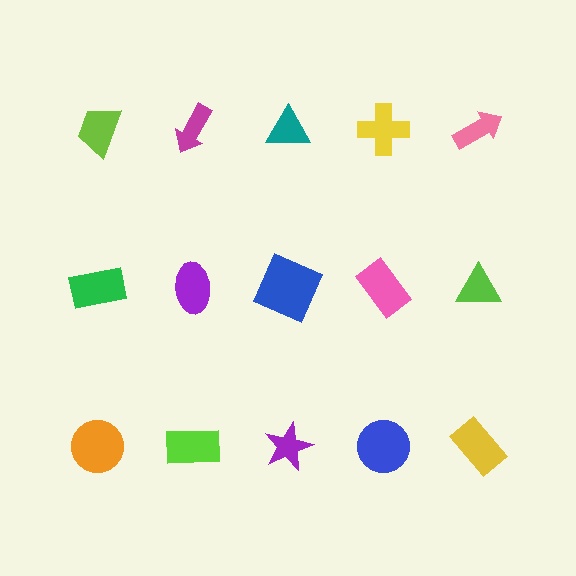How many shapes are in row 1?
5 shapes.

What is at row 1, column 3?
A teal triangle.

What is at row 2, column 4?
A pink rectangle.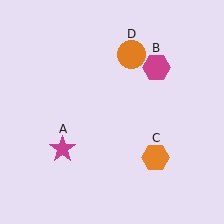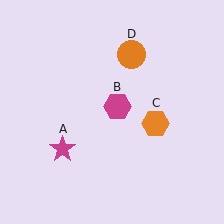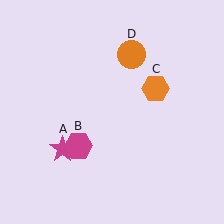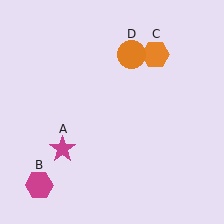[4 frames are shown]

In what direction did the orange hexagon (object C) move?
The orange hexagon (object C) moved up.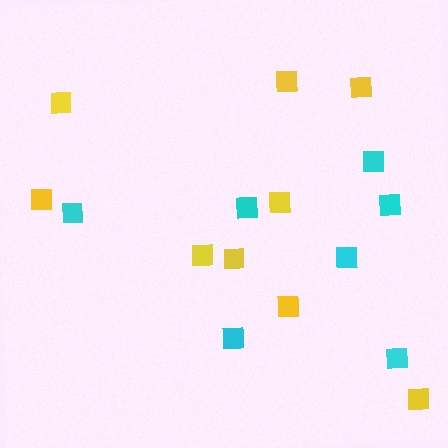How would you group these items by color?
There are 2 groups: one group of yellow squares (9) and one group of cyan squares (7).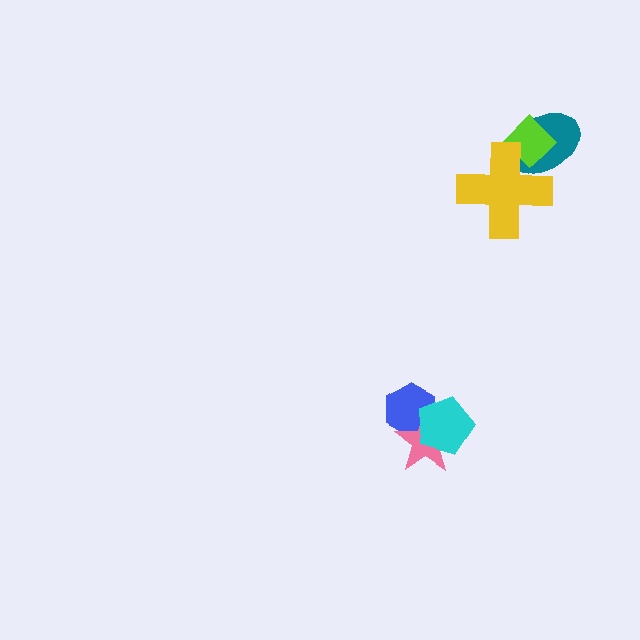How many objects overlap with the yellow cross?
2 objects overlap with the yellow cross.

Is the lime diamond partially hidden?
Yes, it is partially covered by another shape.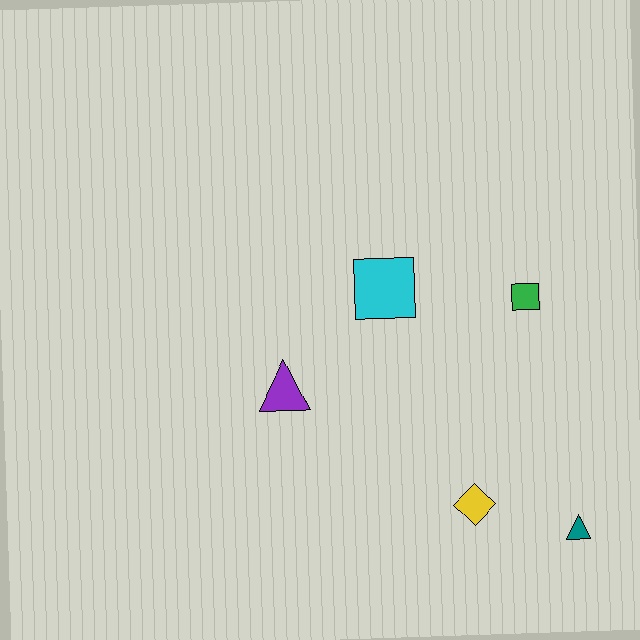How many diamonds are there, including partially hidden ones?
There is 1 diamond.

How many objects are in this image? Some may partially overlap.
There are 5 objects.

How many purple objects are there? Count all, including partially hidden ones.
There is 1 purple object.